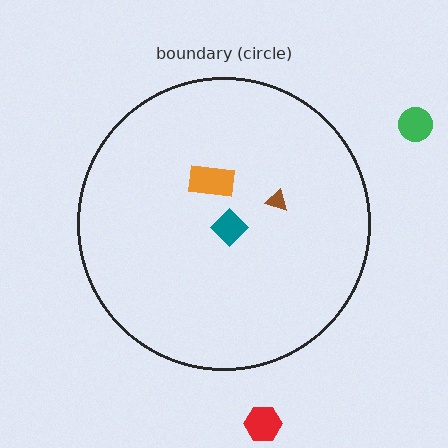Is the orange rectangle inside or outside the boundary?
Inside.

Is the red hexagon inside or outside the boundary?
Outside.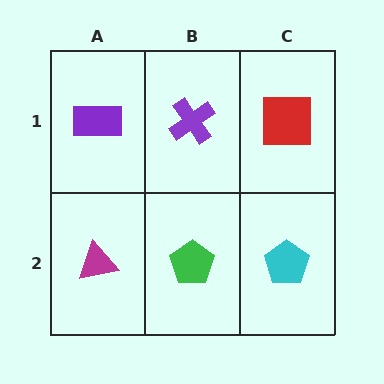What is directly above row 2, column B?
A purple cross.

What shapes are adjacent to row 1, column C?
A cyan pentagon (row 2, column C), a purple cross (row 1, column B).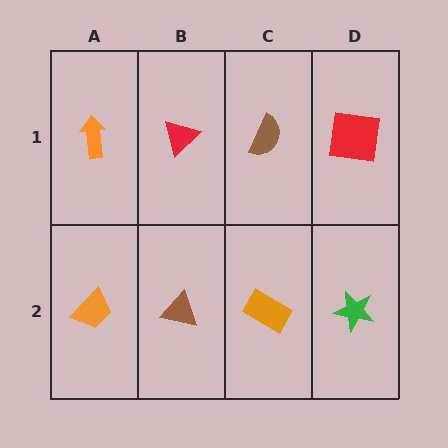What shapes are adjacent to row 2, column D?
A red square (row 1, column D), an orange rectangle (row 2, column C).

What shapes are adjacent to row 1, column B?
A brown triangle (row 2, column B), an orange arrow (row 1, column A), a brown semicircle (row 1, column C).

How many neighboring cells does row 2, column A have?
2.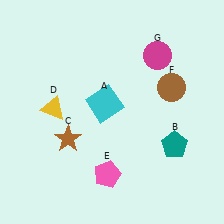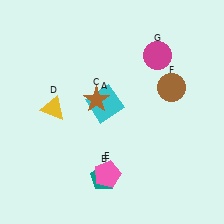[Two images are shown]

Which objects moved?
The objects that moved are: the teal pentagon (B), the brown star (C).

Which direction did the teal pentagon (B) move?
The teal pentagon (B) moved left.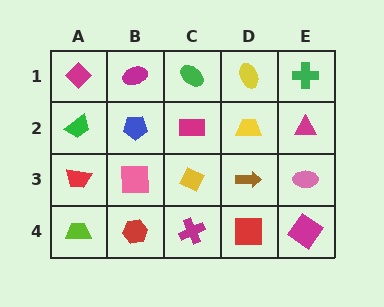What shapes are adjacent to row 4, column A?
A red trapezoid (row 3, column A), a red hexagon (row 4, column B).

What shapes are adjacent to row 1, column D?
A yellow trapezoid (row 2, column D), a green ellipse (row 1, column C), a green cross (row 1, column E).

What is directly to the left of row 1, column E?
A yellow ellipse.